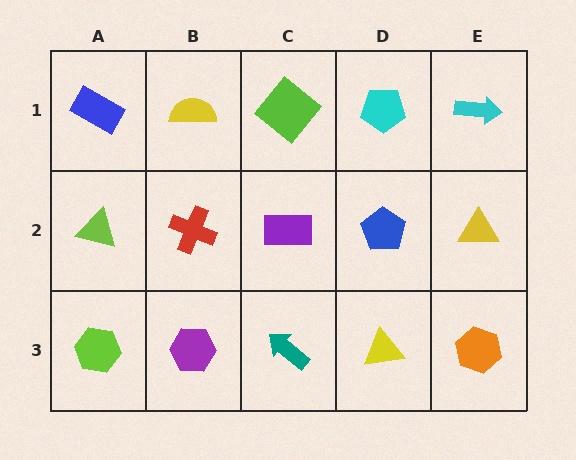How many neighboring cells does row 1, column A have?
2.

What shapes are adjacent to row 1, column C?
A purple rectangle (row 2, column C), a yellow semicircle (row 1, column B), a cyan pentagon (row 1, column D).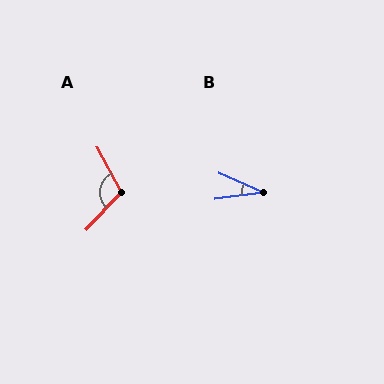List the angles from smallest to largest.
B (31°), A (108°).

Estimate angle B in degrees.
Approximately 31 degrees.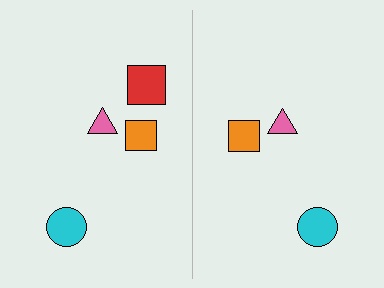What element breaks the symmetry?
A red square is missing from the right side.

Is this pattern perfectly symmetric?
No, the pattern is not perfectly symmetric. A red square is missing from the right side.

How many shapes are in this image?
There are 7 shapes in this image.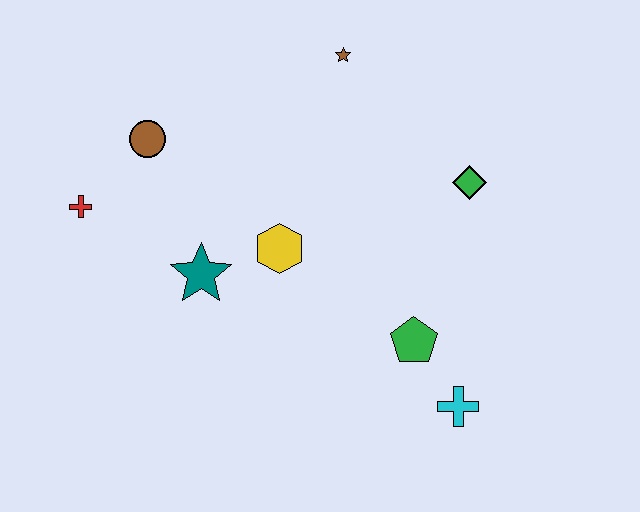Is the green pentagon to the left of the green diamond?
Yes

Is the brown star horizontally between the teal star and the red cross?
No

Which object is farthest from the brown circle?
The cyan cross is farthest from the brown circle.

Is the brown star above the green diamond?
Yes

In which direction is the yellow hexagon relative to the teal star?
The yellow hexagon is to the right of the teal star.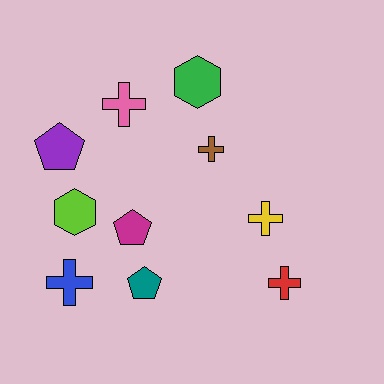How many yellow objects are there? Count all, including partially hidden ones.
There is 1 yellow object.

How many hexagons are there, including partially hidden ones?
There are 2 hexagons.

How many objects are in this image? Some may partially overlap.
There are 10 objects.